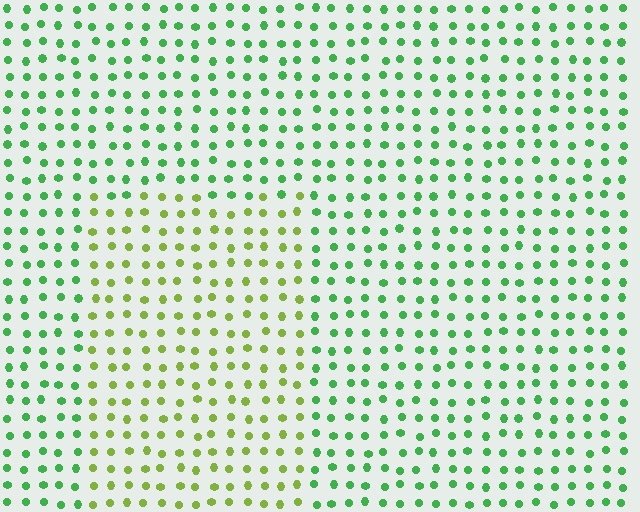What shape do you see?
I see a rectangle.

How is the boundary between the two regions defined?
The boundary is defined purely by a slight shift in hue (about 43 degrees). Spacing, size, and orientation are identical on both sides.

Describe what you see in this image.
The image is filled with small green elements in a uniform arrangement. A rectangle-shaped region is visible where the elements are tinted to a slightly different hue, forming a subtle color boundary.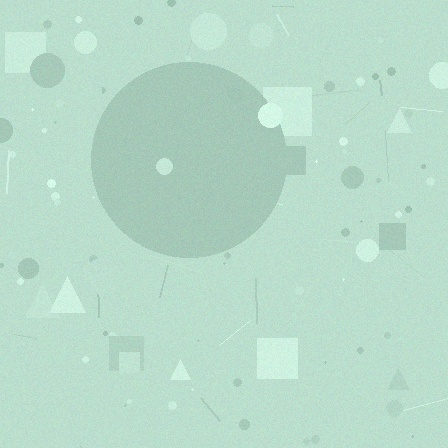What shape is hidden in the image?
A circle is hidden in the image.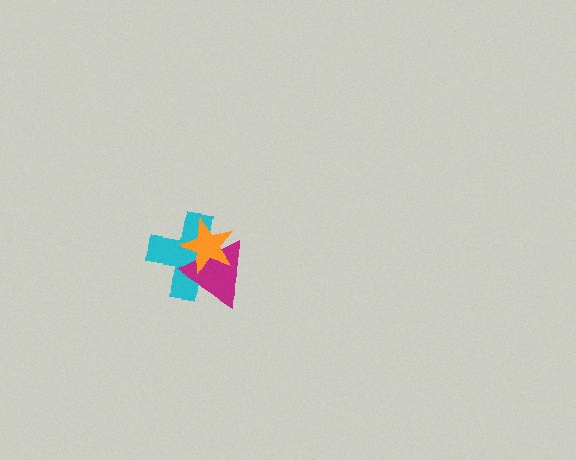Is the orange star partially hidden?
No, no other shape covers it.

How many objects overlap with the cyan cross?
2 objects overlap with the cyan cross.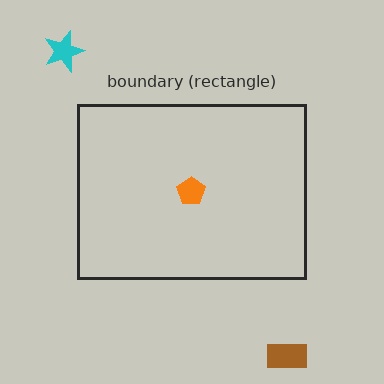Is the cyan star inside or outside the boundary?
Outside.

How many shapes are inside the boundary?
1 inside, 2 outside.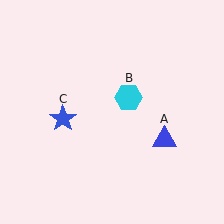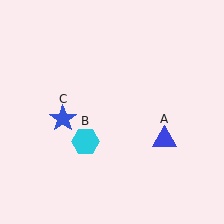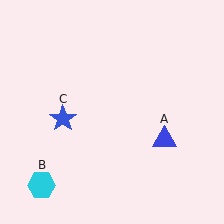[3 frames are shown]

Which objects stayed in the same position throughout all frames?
Blue triangle (object A) and blue star (object C) remained stationary.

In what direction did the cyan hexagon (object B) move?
The cyan hexagon (object B) moved down and to the left.